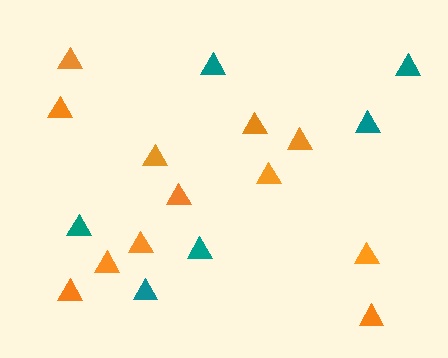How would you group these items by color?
There are 2 groups: one group of orange triangles (12) and one group of teal triangles (6).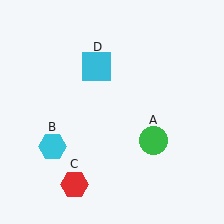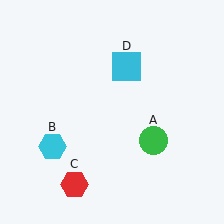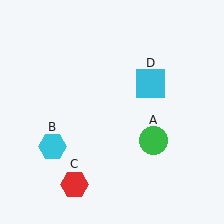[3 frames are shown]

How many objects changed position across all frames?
1 object changed position: cyan square (object D).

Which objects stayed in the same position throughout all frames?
Green circle (object A) and cyan hexagon (object B) and red hexagon (object C) remained stationary.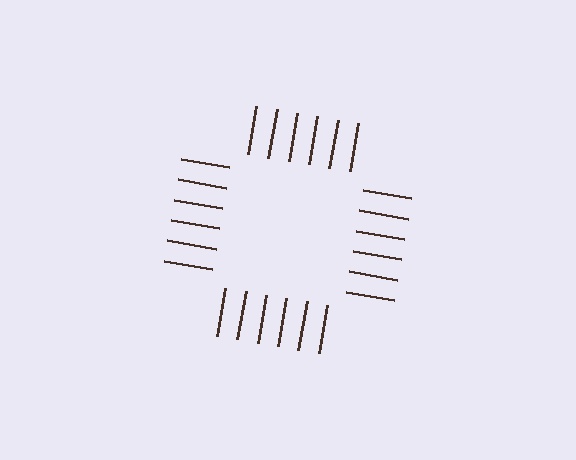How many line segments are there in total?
24 — 6 along each of the 4 edges.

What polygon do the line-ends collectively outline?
An illusory square — the line segments terminate on its edges but no continuous stroke is drawn.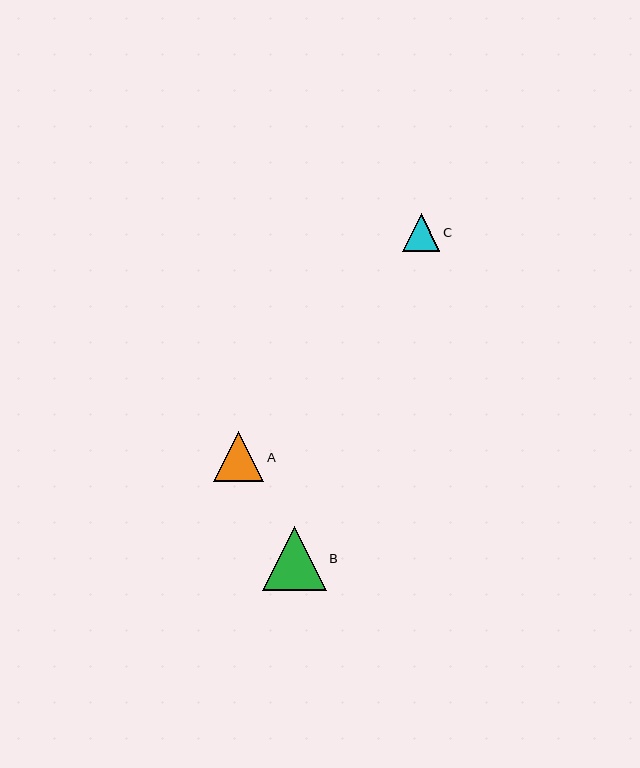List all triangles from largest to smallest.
From largest to smallest: B, A, C.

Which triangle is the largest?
Triangle B is the largest with a size of approximately 64 pixels.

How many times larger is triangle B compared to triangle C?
Triangle B is approximately 1.7 times the size of triangle C.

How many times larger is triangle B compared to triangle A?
Triangle B is approximately 1.3 times the size of triangle A.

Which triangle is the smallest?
Triangle C is the smallest with a size of approximately 38 pixels.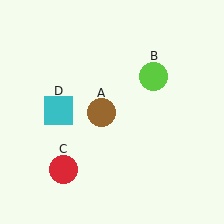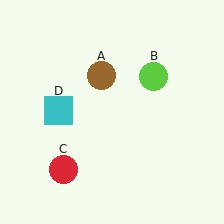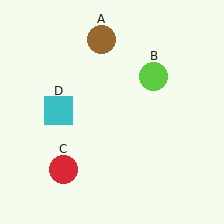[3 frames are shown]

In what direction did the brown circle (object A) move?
The brown circle (object A) moved up.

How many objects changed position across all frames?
1 object changed position: brown circle (object A).